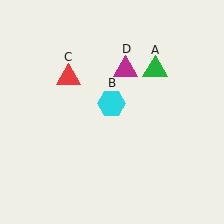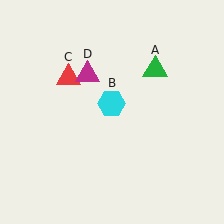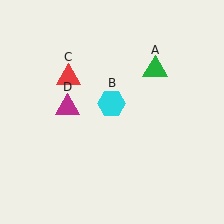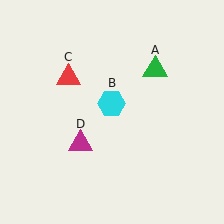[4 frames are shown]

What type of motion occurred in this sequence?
The magenta triangle (object D) rotated counterclockwise around the center of the scene.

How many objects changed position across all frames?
1 object changed position: magenta triangle (object D).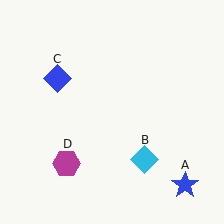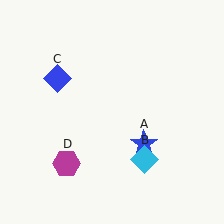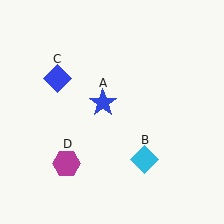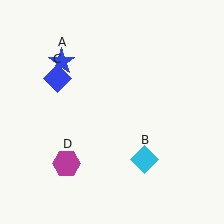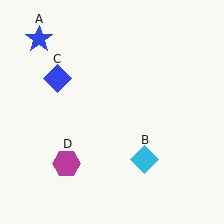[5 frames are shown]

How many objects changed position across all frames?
1 object changed position: blue star (object A).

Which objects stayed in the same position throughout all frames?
Cyan diamond (object B) and blue diamond (object C) and magenta hexagon (object D) remained stationary.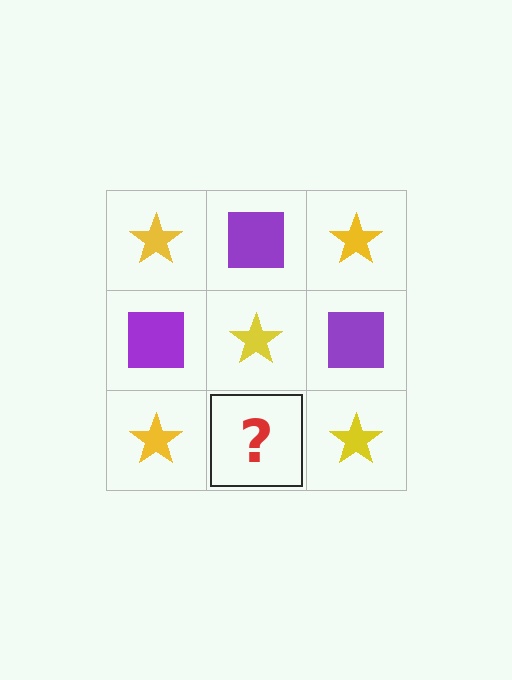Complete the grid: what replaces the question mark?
The question mark should be replaced with a purple square.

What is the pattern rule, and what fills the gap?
The rule is that it alternates yellow star and purple square in a checkerboard pattern. The gap should be filled with a purple square.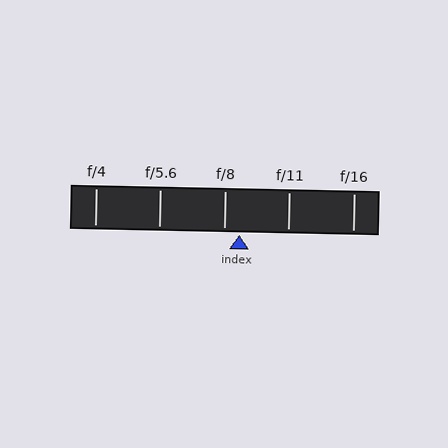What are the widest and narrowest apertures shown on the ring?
The widest aperture shown is f/4 and the narrowest is f/16.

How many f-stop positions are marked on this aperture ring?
There are 5 f-stop positions marked.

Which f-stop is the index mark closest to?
The index mark is closest to f/8.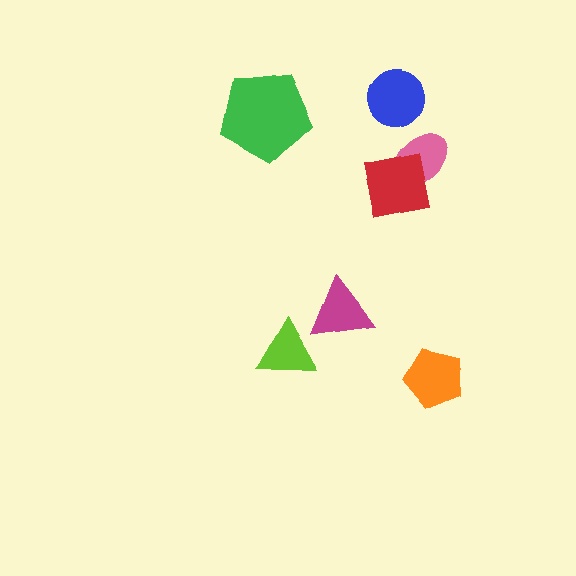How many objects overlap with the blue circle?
0 objects overlap with the blue circle.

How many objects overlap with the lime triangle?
0 objects overlap with the lime triangle.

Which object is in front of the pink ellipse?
The red square is in front of the pink ellipse.